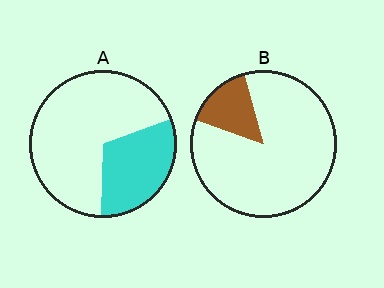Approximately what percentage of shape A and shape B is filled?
A is approximately 30% and B is approximately 15%.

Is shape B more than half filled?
No.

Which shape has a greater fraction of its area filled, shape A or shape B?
Shape A.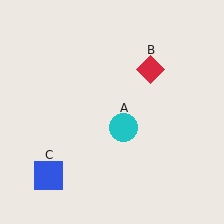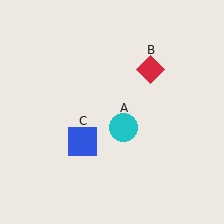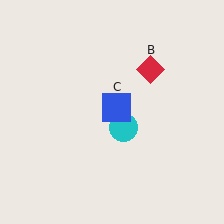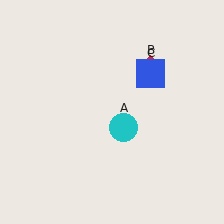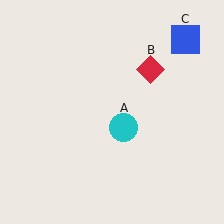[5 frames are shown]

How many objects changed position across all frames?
1 object changed position: blue square (object C).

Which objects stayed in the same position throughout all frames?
Cyan circle (object A) and red diamond (object B) remained stationary.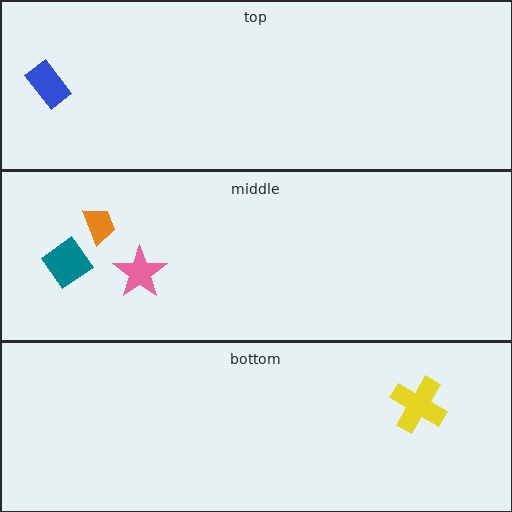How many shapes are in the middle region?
3.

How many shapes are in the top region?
1.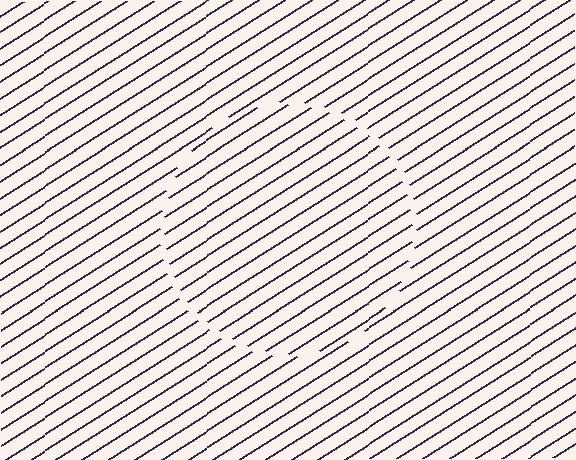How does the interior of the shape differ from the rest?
The interior of the shape contains the same grating, shifted by half a period — the contour is defined by the phase discontinuity where line-ends from the inner and outer gratings abut.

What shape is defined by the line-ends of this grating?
An illusory circle. The interior of the shape contains the same grating, shifted by half a period — the contour is defined by the phase discontinuity where line-ends from the inner and outer gratings abut.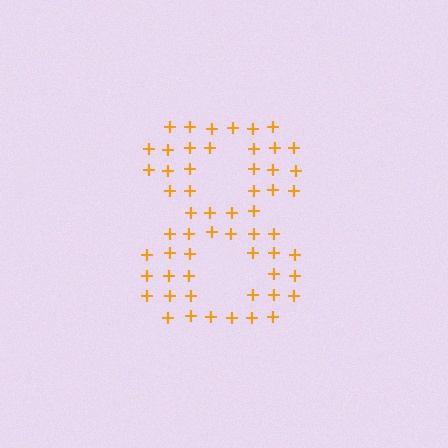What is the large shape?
The large shape is the digit 8.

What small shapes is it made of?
It is made of small plus signs.